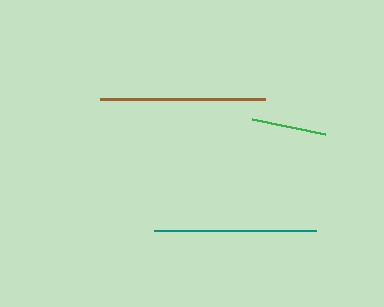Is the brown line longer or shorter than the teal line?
The brown line is longer than the teal line.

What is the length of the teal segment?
The teal segment is approximately 163 pixels long.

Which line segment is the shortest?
The green line is the shortest at approximately 74 pixels.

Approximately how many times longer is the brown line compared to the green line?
The brown line is approximately 2.2 times the length of the green line.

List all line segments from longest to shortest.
From longest to shortest: brown, teal, green.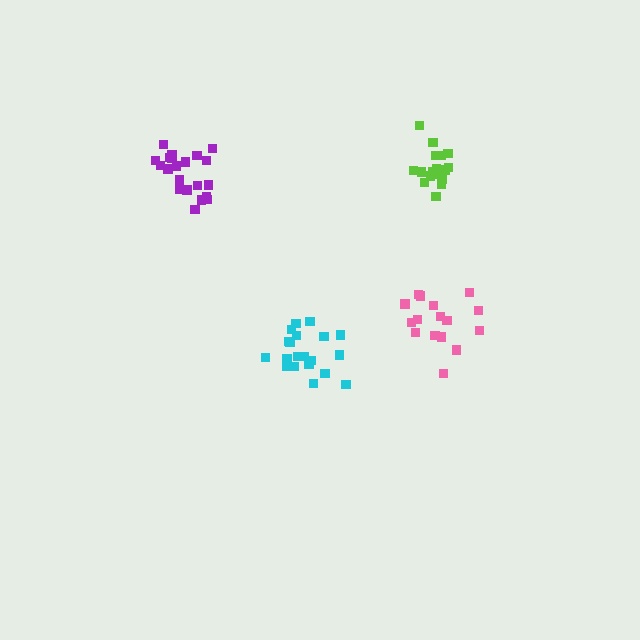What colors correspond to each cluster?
The clusters are colored: cyan, pink, lime, purple.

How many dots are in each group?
Group 1: 20 dots, Group 2: 16 dots, Group 3: 17 dots, Group 4: 21 dots (74 total).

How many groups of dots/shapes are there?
There are 4 groups.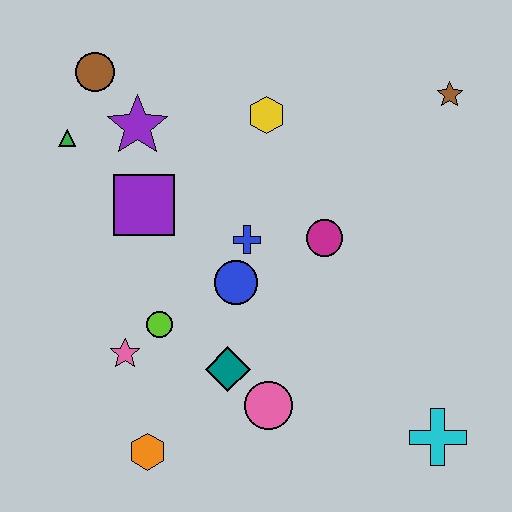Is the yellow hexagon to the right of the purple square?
Yes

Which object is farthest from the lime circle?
The brown star is farthest from the lime circle.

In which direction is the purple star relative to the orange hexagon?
The purple star is above the orange hexagon.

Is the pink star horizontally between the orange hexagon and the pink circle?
No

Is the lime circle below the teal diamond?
No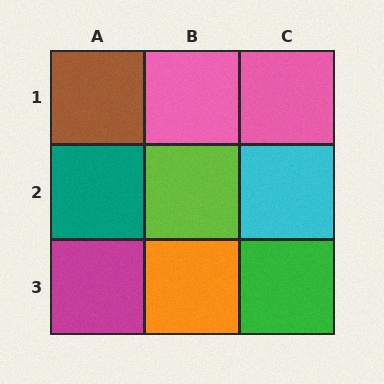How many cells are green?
1 cell is green.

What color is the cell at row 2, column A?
Teal.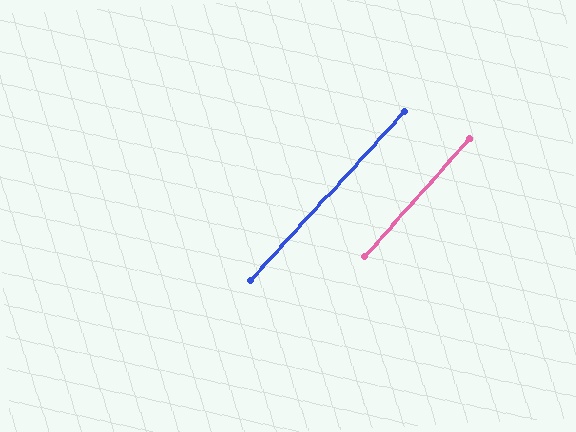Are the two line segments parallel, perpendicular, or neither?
Parallel — their directions differ by only 0.5°.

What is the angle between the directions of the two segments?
Approximately 1 degree.